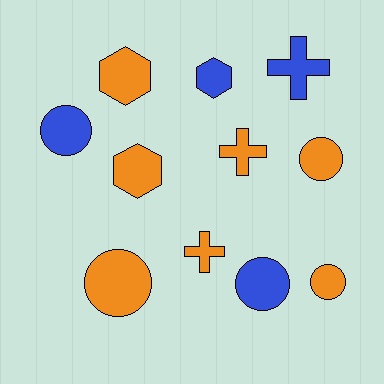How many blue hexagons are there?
There is 1 blue hexagon.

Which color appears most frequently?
Orange, with 7 objects.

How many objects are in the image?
There are 11 objects.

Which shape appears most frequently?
Circle, with 5 objects.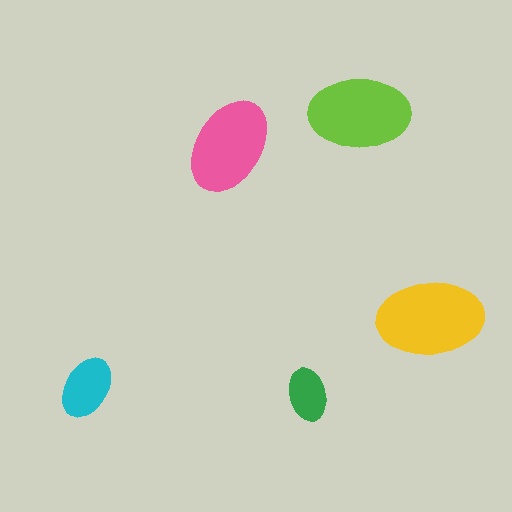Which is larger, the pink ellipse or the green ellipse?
The pink one.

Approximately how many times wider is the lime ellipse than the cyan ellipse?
About 1.5 times wider.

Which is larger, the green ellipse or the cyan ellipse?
The cyan one.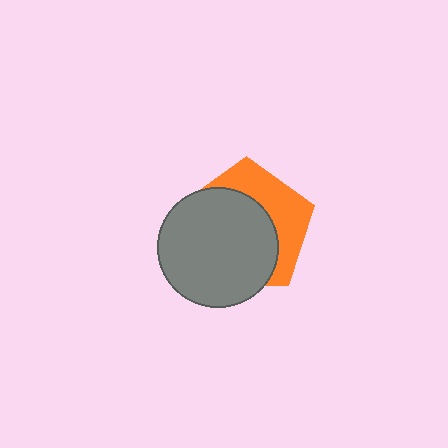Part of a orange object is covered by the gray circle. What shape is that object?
It is a pentagon.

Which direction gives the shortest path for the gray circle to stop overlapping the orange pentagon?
Moving toward the lower-left gives the shortest separation.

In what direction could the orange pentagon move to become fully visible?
The orange pentagon could move toward the upper-right. That would shift it out from behind the gray circle entirely.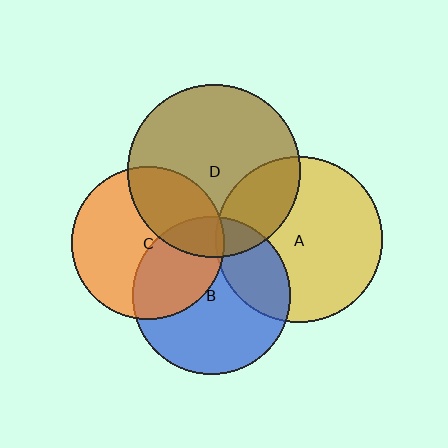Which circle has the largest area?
Circle D (brown).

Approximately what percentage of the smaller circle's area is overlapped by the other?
Approximately 25%.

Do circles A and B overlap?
Yes.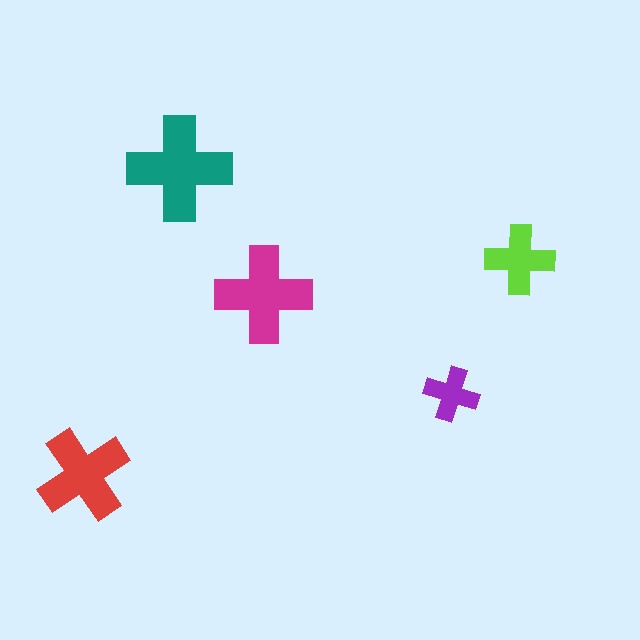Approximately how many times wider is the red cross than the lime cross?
About 1.5 times wider.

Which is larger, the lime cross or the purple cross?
The lime one.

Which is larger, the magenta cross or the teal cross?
The teal one.